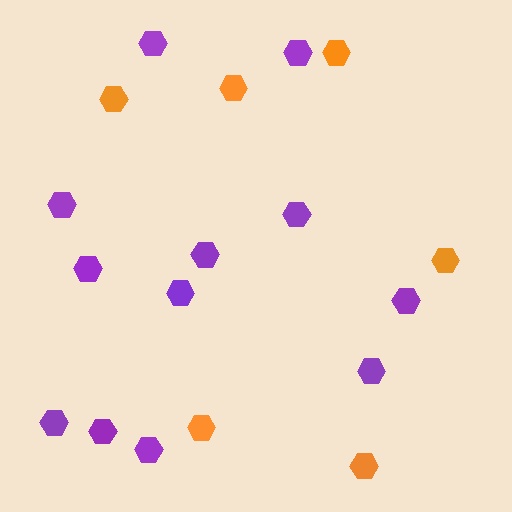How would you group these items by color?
There are 2 groups: one group of purple hexagons (12) and one group of orange hexagons (6).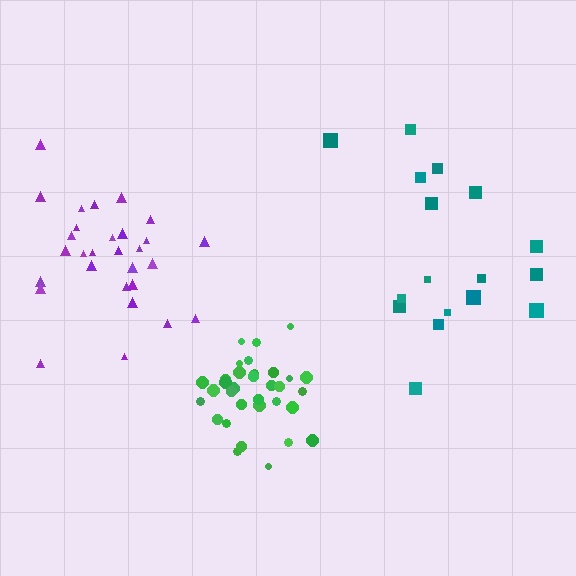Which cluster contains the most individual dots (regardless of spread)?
Green (34).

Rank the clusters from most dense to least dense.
green, purple, teal.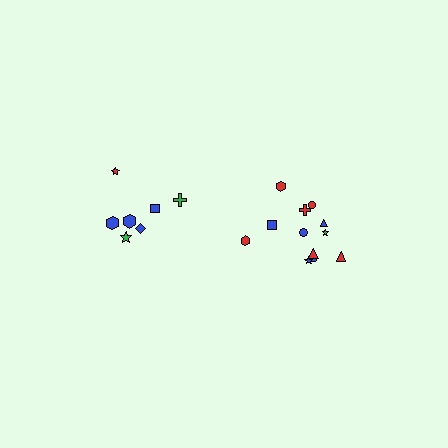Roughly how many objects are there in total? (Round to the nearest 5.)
Roughly 20 objects in total.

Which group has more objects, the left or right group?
The right group.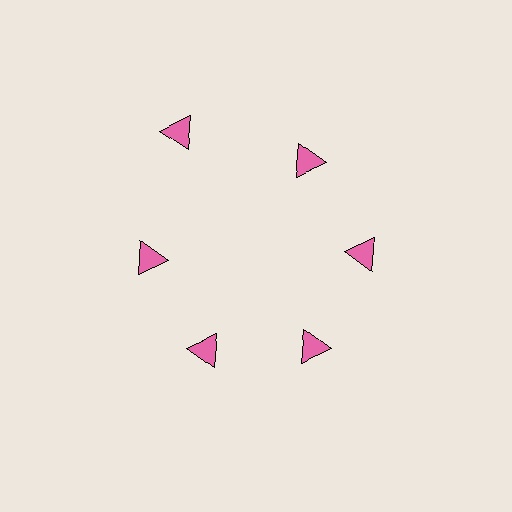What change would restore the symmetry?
The symmetry would be restored by moving it inward, back onto the ring so that all 6 triangles sit at equal angles and equal distance from the center.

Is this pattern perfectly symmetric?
No. The 6 pink triangles are arranged in a ring, but one element near the 11 o'clock position is pushed outward from the center, breaking the 6-fold rotational symmetry.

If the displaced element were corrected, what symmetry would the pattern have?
It would have 6-fold rotational symmetry — the pattern would map onto itself every 60 degrees.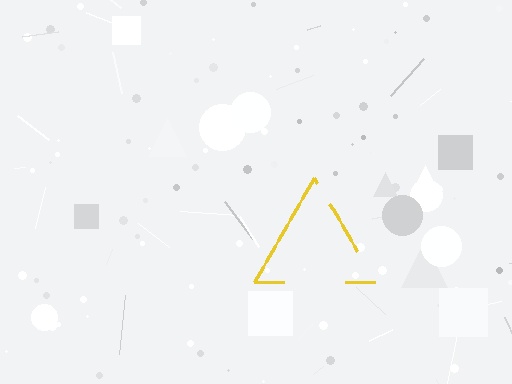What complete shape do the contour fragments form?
The contour fragments form a triangle.